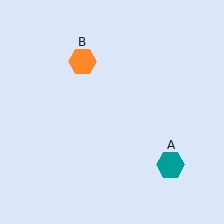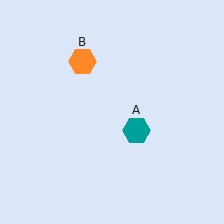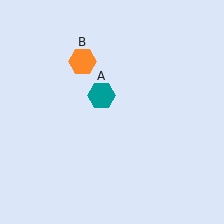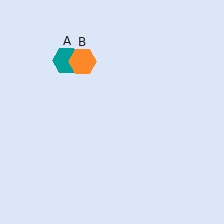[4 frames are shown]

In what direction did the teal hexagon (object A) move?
The teal hexagon (object A) moved up and to the left.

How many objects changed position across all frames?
1 object changed position: teal hexagon (object A).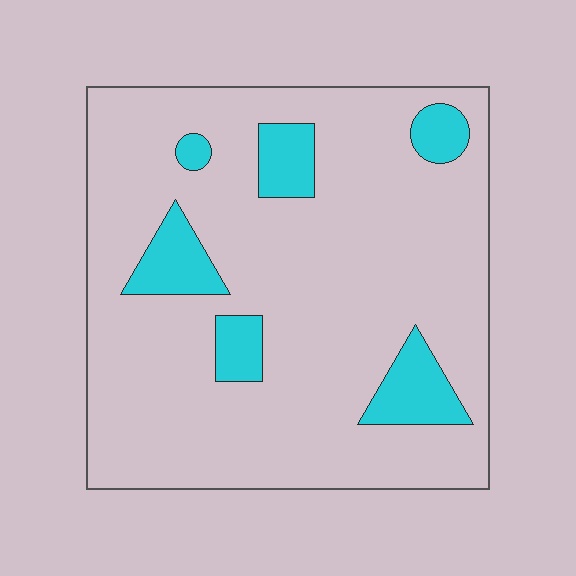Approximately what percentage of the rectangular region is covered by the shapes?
Approximately 15%.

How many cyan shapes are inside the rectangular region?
6.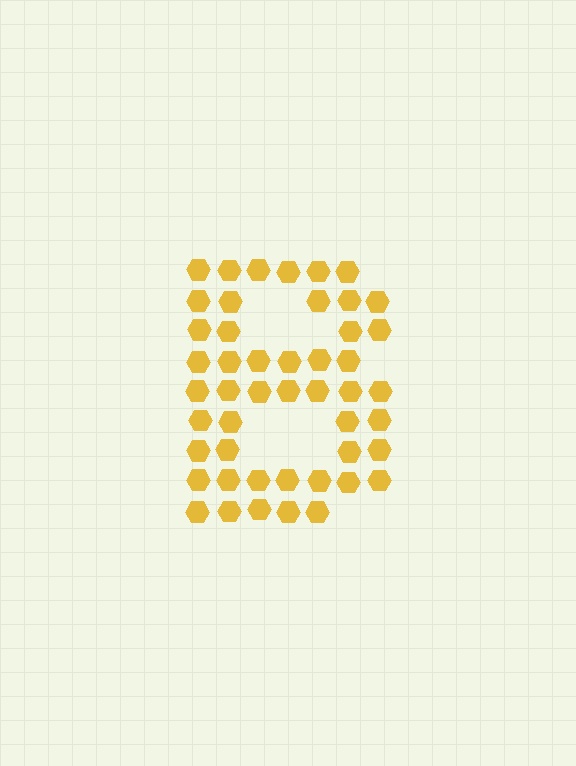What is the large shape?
The large shape is the letter B.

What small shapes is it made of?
It is made of small hexagons.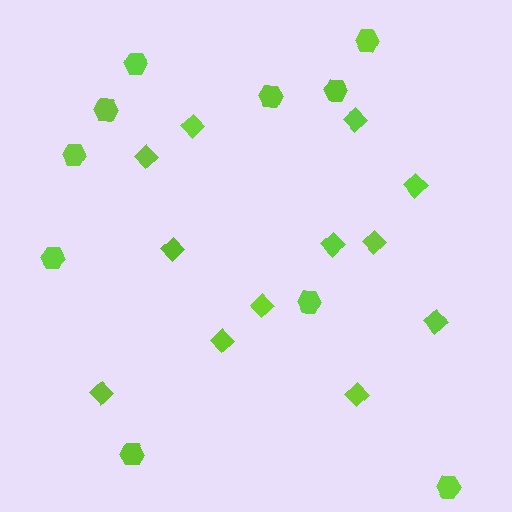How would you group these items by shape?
There are 2 groups: one group of diamonds (12) and one group of hexagons (10).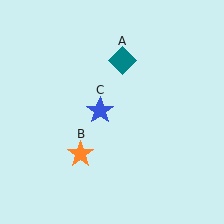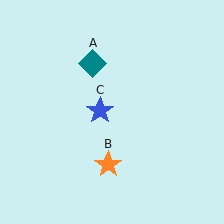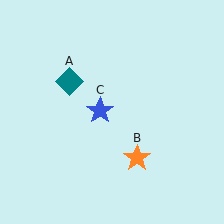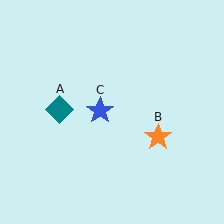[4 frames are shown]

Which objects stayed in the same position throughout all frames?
Blue star (object C) remained stationary.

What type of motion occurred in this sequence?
The teal diamond (object A), orange star (object B) rotated counterclockwise around the center of the scene.